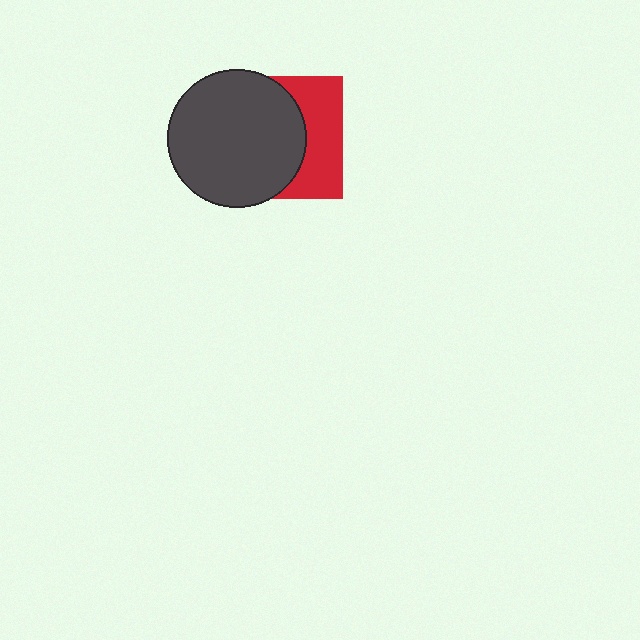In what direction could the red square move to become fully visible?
The red square could move right. That would shift it out from behind the dark gray circle entirely.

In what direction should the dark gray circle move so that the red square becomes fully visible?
The dark gray circle should move left. That is the shortest direction to clear the overlap and leave the red square fully visible.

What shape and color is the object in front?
The object in front is a dark gray circle.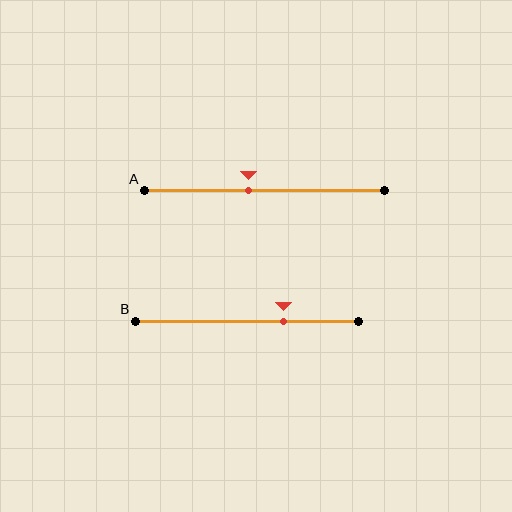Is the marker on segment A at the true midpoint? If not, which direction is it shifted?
No, the marker on segment A is shifted to the left by about 6% of the segment length.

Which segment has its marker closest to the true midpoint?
Segment A has its marker closest to the true midpoint.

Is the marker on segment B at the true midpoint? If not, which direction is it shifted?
No, the marker on segment B is shifted to the right by about 16% of the segment length.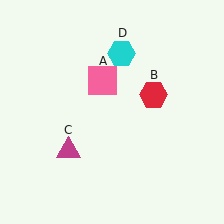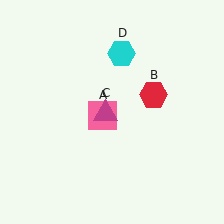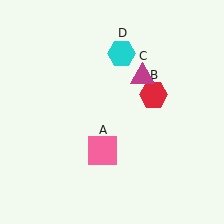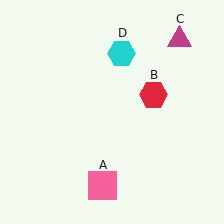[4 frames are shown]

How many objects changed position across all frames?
2 objects changed position: pink square (object A), magenta triangle (object C).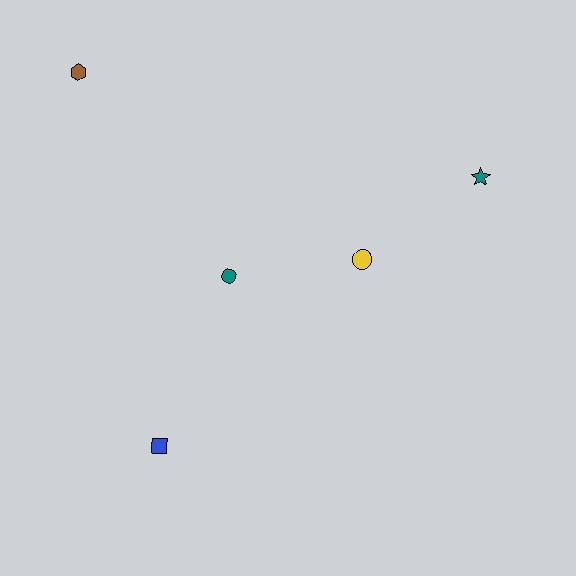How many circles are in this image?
There are 2 circles.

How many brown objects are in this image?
There is 1 brown object.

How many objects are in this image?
There are 5 objects.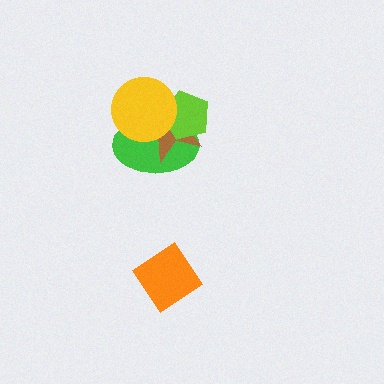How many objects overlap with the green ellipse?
3 objects overlap with the green ellipse.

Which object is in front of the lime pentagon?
The yellow circle is in front of the lime pentagon.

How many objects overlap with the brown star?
3 objects overlap with the brown star.